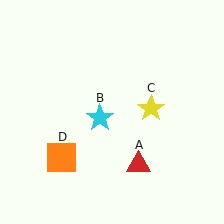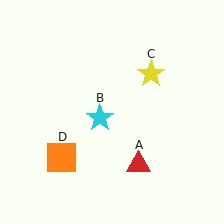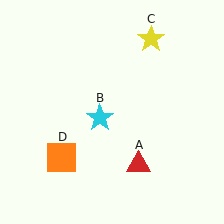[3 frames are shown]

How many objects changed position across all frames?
1 object changed position: yellow star (object C).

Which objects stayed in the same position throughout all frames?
Red triangle (object A) and cyan star (object B) and orange square (object D) remained stationary.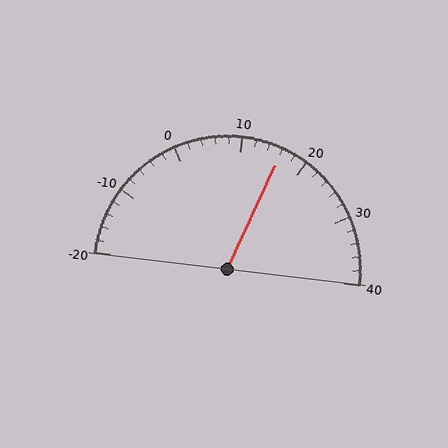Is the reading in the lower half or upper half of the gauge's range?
The reading is in the upper half of the range (-20 to 40).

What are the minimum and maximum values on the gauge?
The gauge ranges from -20 to 40.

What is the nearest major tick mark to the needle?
The nearest major tick mark is 20.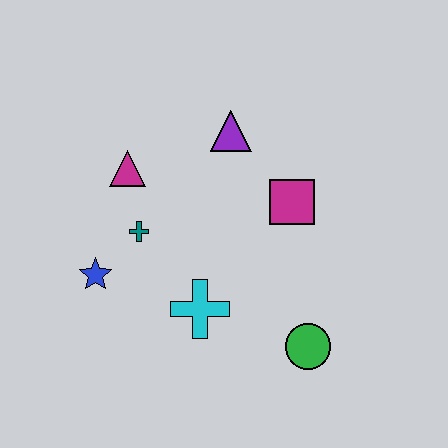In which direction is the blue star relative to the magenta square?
The blue star is to the left of the magenta square.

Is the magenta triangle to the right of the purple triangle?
No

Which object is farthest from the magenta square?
The blue star is farthest from the magenta square.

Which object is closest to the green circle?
The cyan cross is closest to the green circle.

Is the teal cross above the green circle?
Yes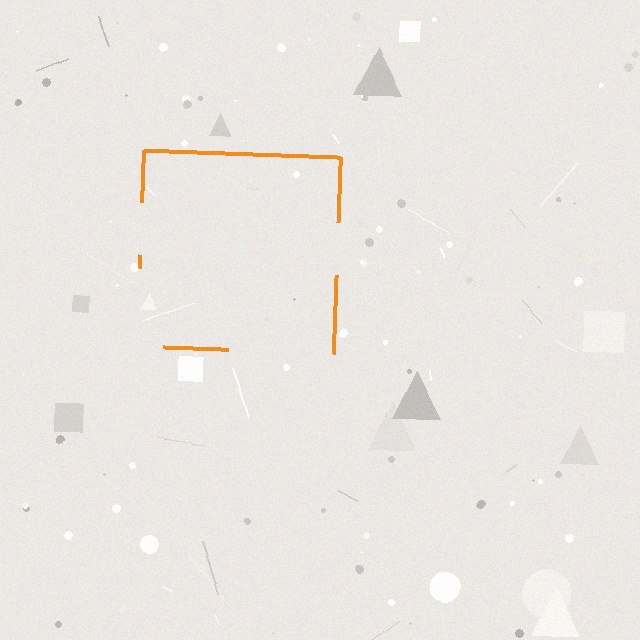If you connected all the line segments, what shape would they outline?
They would outline a square.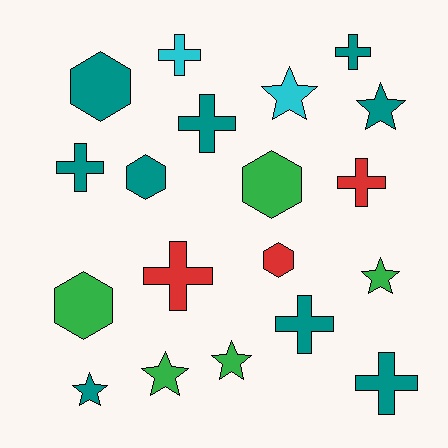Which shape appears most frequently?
Cross, with 8 objects.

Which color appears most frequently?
Teal, with 9 objects.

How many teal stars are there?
There are 2 teal stars.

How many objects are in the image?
There are 19 objects.